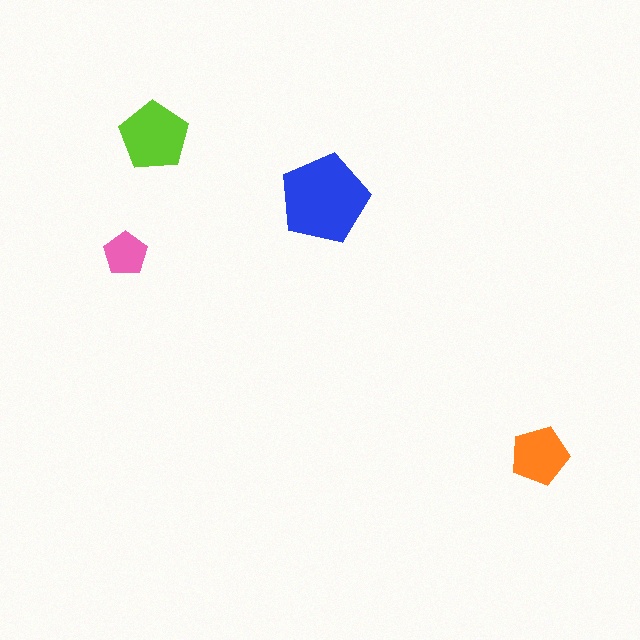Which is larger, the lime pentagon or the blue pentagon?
The blue one.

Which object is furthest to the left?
The pink pentagon is leftmost.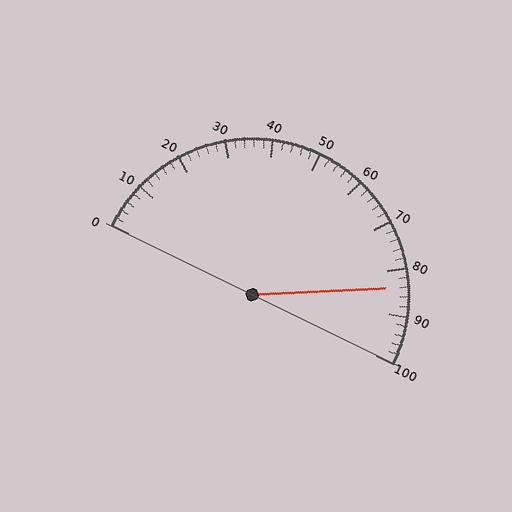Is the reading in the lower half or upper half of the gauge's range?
The reading is in the upper half of the range (0 to 100).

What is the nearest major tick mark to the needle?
The nearest major tick mark is 80.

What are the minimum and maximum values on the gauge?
The gauge ranges from 0 to 100.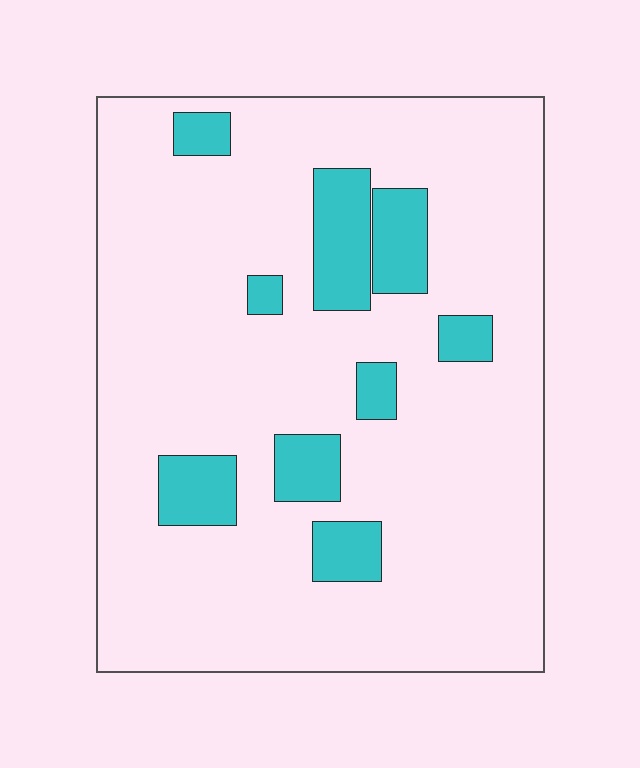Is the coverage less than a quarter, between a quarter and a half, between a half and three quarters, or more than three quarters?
Less than a quarter.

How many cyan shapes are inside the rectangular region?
9.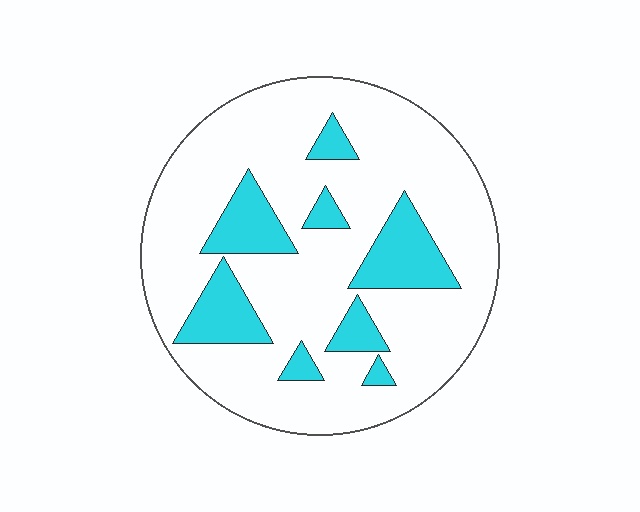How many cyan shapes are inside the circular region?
8.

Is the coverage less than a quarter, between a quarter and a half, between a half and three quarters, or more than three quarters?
Less than a quarter.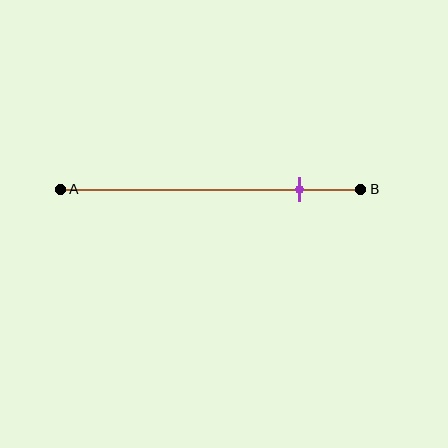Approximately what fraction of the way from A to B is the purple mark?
The purple mark is approximately 80% of the way from A to B.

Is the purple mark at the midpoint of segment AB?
No, the mark is at about 80% from A, not at the 50% midpoint.